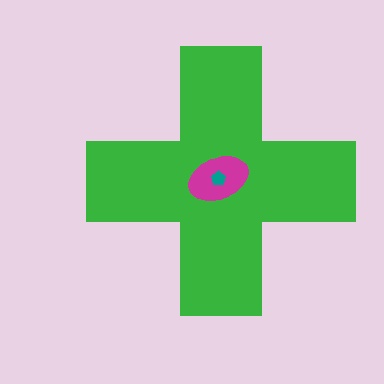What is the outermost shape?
The green cross.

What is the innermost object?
The teal pentagon.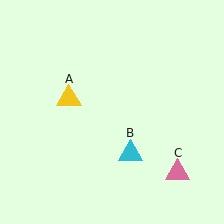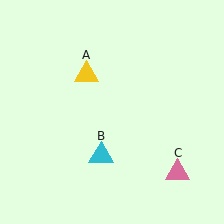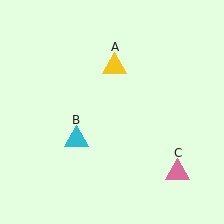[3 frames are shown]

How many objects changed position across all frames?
2 objects changed position: yellow triangle (object A), cyan triangle (object B).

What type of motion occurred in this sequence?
The yellow triangle (object A), cyan triangle (object B) rotated clockwise around the center of the scene.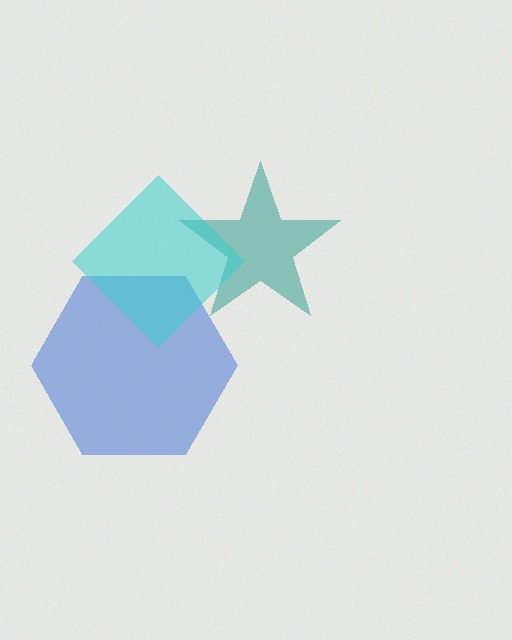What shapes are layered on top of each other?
The layered shapes are: a teal star, a blue hexagon, a cyan diamond.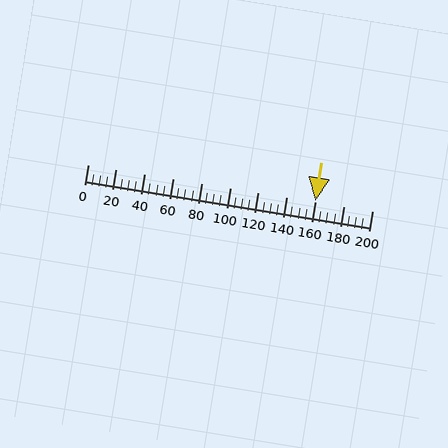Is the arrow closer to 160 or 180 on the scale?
The arrow is closer to 160.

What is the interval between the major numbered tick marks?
The major tick marks are spaced 20 units apart.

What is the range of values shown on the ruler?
The ruler shows values from 0 to 200.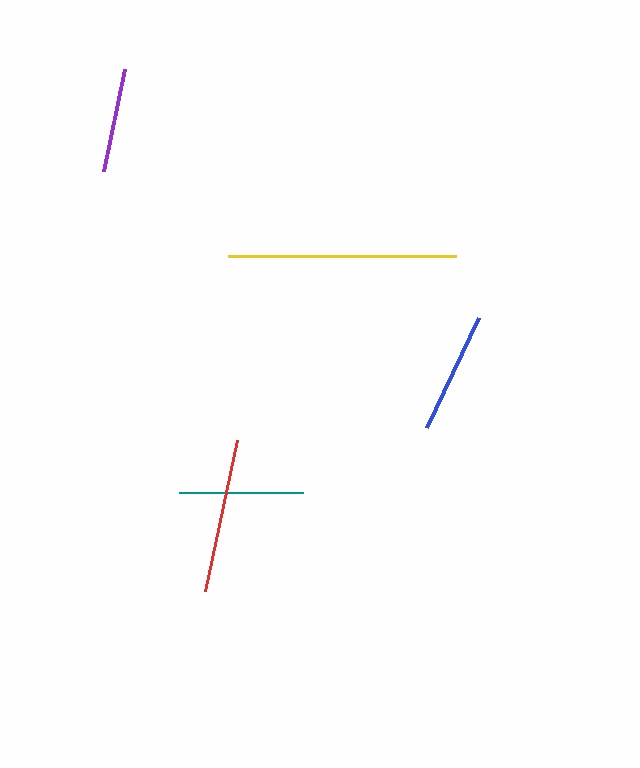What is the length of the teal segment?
The teal segment is approximately 124 pixels long.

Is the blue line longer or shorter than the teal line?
The teal line is longer than the blue line.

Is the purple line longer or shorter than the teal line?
The teal line is longer than the purple line.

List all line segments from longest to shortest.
From longest to shortest: yellow, red, teal, blue, purple.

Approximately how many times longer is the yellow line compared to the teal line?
The yellow line is approximately 1.8 times the length of the teal line.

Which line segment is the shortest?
The purple line is the shortest at approximately 103 pixels.